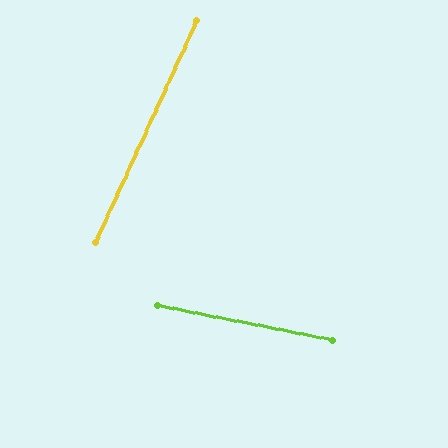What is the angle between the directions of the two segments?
Approximately 77 degrees.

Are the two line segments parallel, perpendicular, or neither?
Neither parallel nor perpendicular — they differ by about 77°.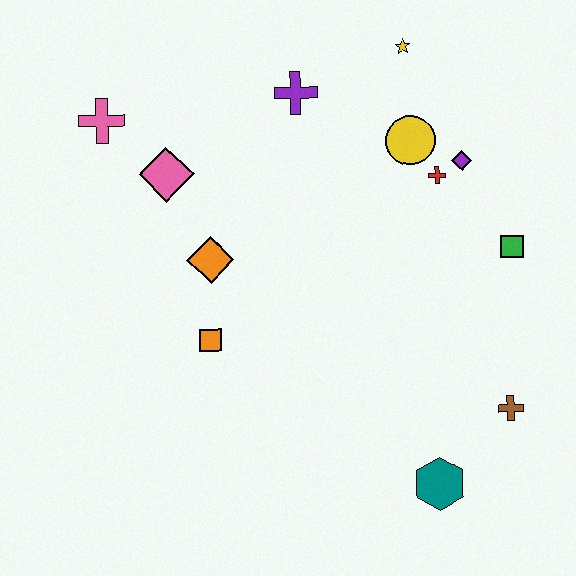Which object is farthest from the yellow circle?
The teal hexagon is farthest from the yellow circle.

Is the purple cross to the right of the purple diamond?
No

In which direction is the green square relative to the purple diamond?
The green square is below the purple diamond.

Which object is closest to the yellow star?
The yellow circle is closest to the yellow star.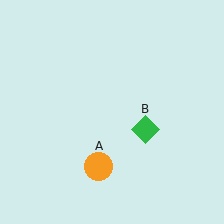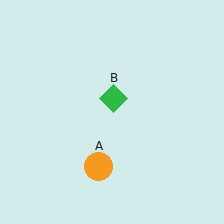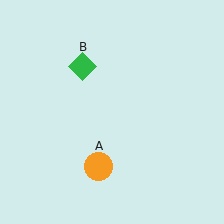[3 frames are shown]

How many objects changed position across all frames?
1 object changed position: green diamond (object B).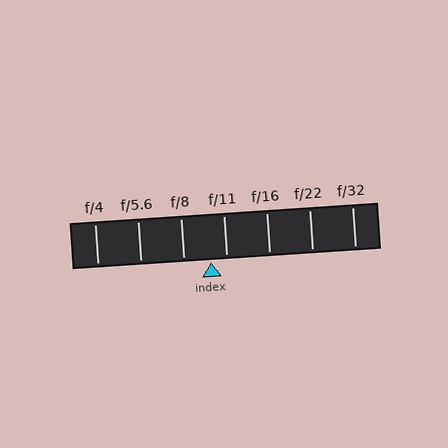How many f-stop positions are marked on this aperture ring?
There are 7 f-stop positions marked.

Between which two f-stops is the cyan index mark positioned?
The index mark is between f/8 and f/11.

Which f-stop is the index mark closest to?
The index mark is closest to f/11.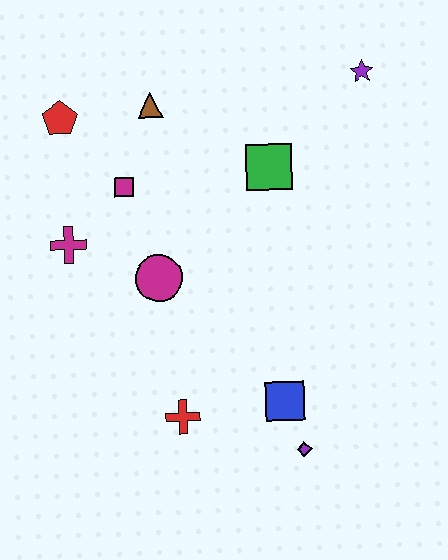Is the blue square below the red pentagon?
Yes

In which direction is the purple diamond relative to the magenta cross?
The purple diamond is to the right of the magenta cross.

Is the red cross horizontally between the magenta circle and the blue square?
Yes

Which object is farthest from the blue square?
The red pentagon is farthest from the blue square.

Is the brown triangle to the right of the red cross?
No